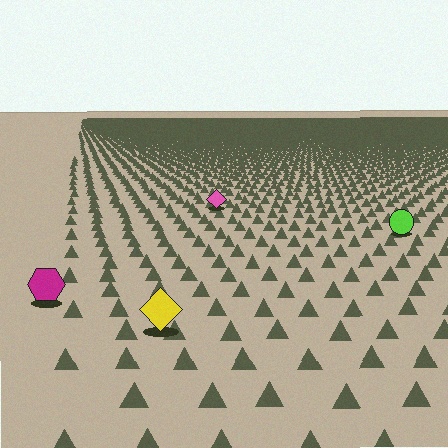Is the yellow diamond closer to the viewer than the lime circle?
Yes. The yellow diamond is closer — you can tell from the texture gradient: the ground texture is coarser near it.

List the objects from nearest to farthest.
From nearest to farthest: the yellow diamond, the magenta hexagon, the lime circle, the pink diamond.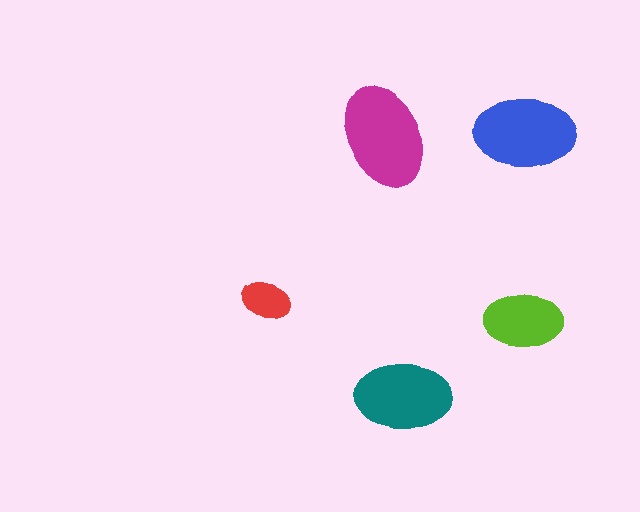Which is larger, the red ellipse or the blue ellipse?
The blue one.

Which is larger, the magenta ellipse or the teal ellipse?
The magenta one.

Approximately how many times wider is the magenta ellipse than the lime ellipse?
About 1.5 times wider.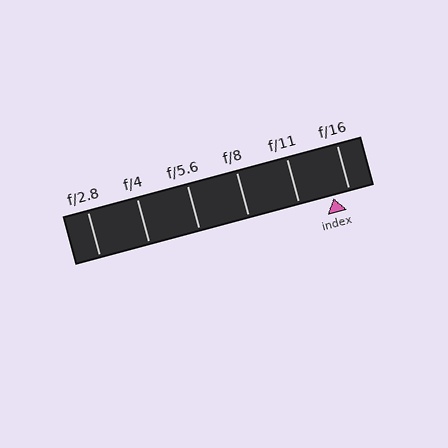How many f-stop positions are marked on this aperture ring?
There are 6 f-stop positions marked.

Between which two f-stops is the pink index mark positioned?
The index mark is between f/11 and f/16.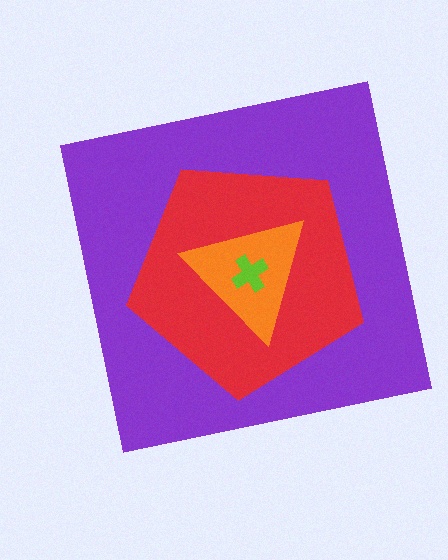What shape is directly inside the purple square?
The red pentagon.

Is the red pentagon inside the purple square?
Yes.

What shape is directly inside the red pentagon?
The orange triangle.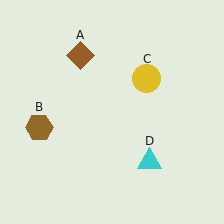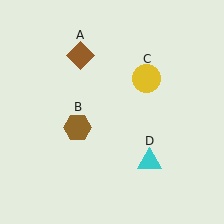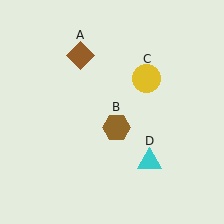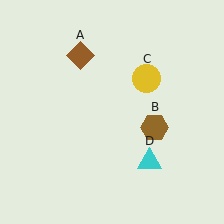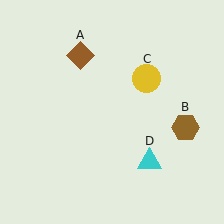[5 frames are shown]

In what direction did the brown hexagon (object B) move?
The brown hexagon (object B) moved right.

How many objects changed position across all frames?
1 object changed position: brown hexagon (object B).